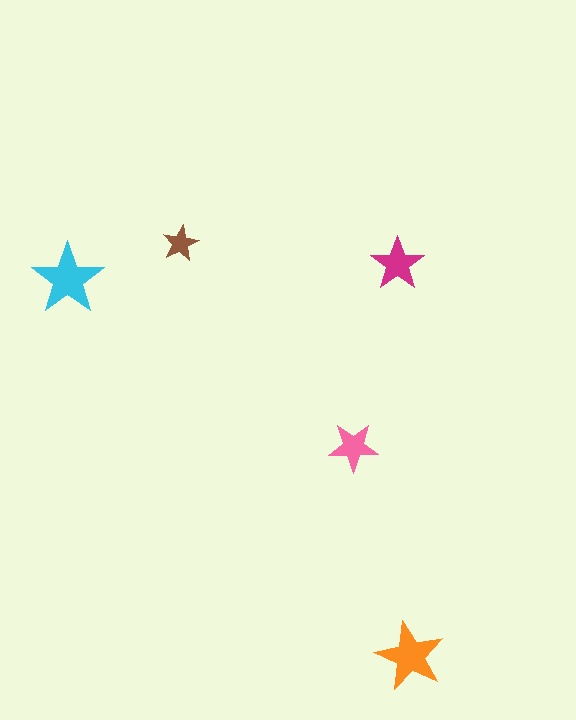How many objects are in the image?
There are 5 objects in the image.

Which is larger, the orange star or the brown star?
The orange one.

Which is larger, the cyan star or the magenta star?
The cyan one.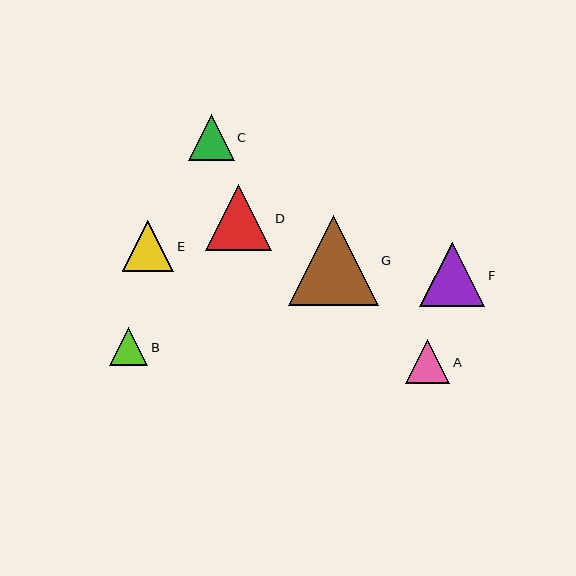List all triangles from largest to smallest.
From largest to smallest: G, D, F, E, C, A, B.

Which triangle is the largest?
Triangle G is the largest with a size of approximately 90 pixels.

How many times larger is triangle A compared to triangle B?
Triangle A is approximately 1.1 times the size of triangle B.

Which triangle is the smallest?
Triangle B is the smallest with a size of approximately 39 pixels.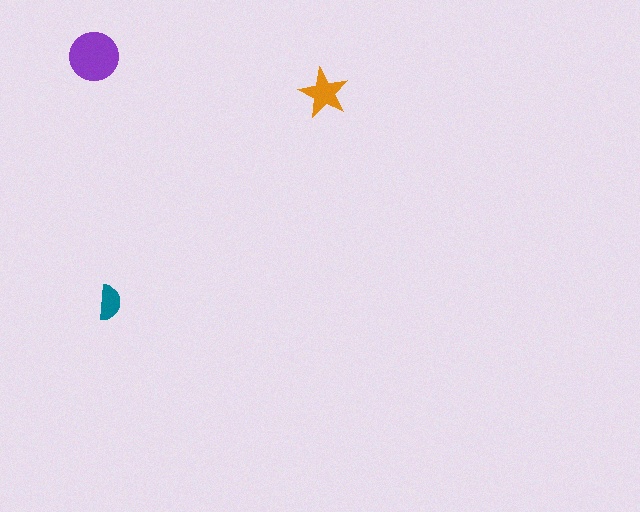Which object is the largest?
The purple circle.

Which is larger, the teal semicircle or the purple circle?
The purple circle.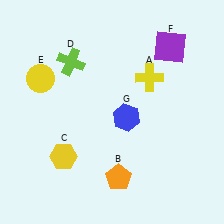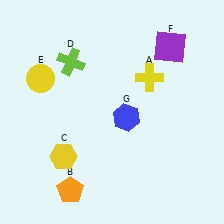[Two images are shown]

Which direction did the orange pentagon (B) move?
The orange pentagon (B) moved left.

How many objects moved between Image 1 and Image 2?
1 object moved between the two images.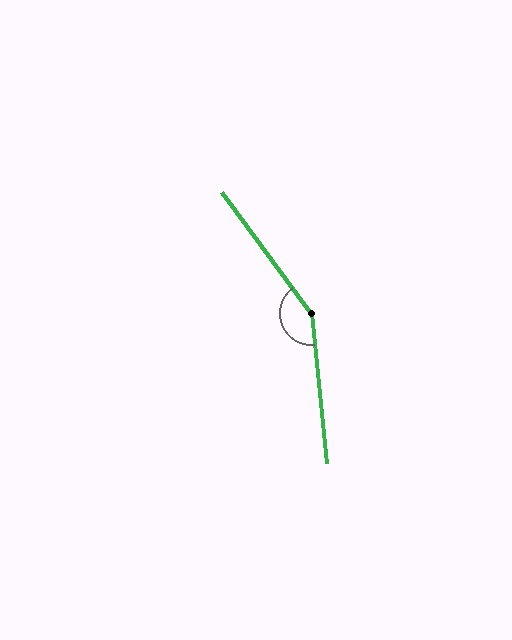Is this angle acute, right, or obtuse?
It is obtuse.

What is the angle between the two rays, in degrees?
Approximately 149 degrees.